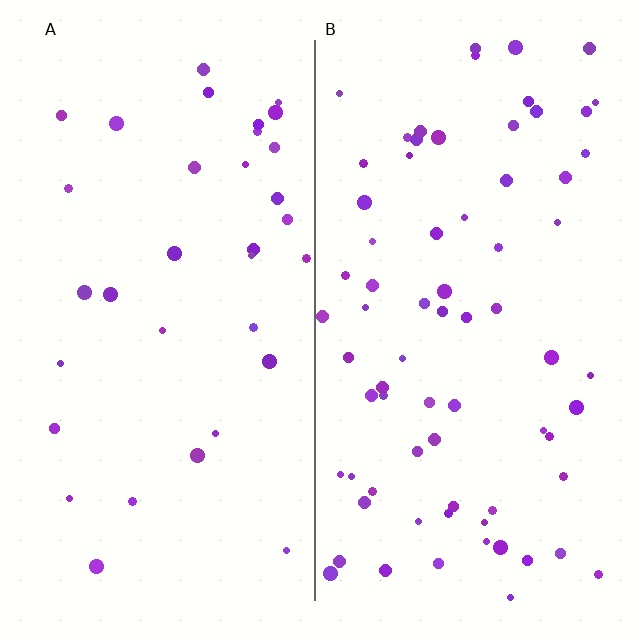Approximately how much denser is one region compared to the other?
Approximately 2.1× — region B over region A.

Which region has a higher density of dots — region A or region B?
B (the right).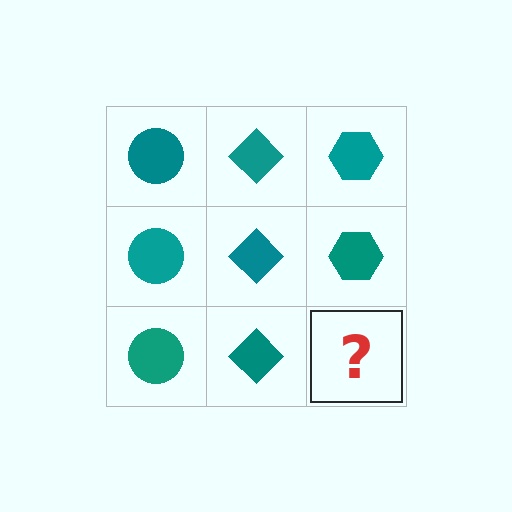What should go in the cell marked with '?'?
The missing cell should contain a teal hexagon.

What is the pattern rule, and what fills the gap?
The rule is that each column has a consistent shape. The gap should be filled with a teal hexagon.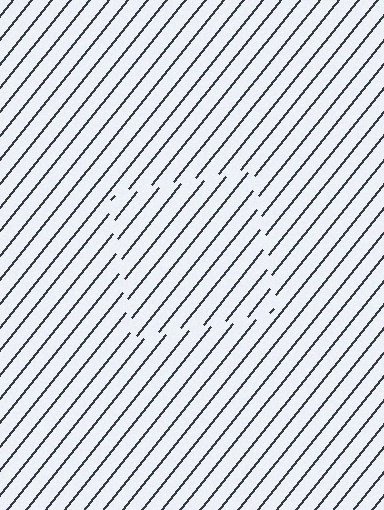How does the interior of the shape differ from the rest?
The interior of the shape contains the same grating, shifted by half a period — the contour is defined by the phase discontinuity where line-ends from the inner and outer gratings abut.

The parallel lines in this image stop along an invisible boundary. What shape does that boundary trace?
An illusory square. The interior of the shape contains the same grating, shifted by half a period — the contour is defined by the phase discontinuity where line-ends from the inner and outer gratings abut.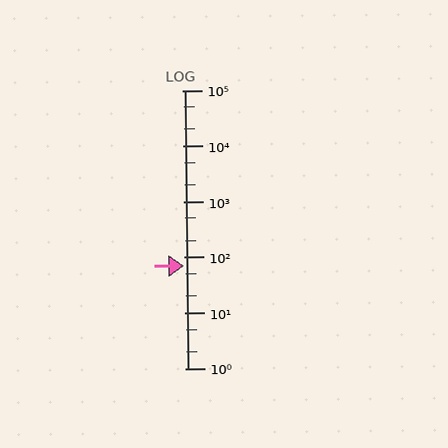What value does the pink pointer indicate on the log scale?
The pointer indicates approximately 71.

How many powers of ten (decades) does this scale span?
The scale spans 5 decades, from 1 to 100000.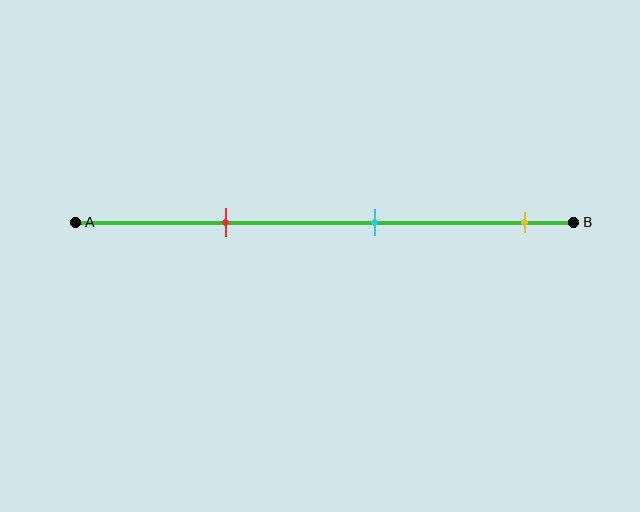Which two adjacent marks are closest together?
The red and cyan marks are the closest adjacent pair.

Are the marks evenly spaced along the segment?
Yes, the marks are approximately evenly spaced.